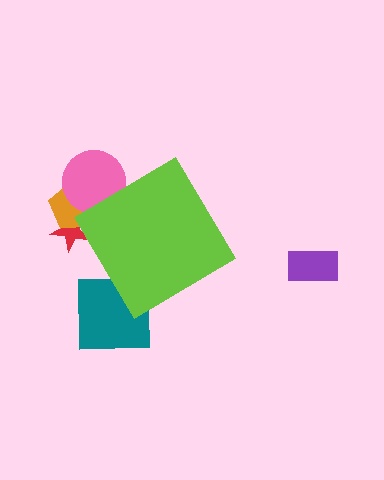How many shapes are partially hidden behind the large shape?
4 shapes are partially hidden.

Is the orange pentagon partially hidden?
Yes, the orange pentagon is partially hidden behind the lime diamond.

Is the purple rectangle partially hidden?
No, the purple rectangle is fully visible.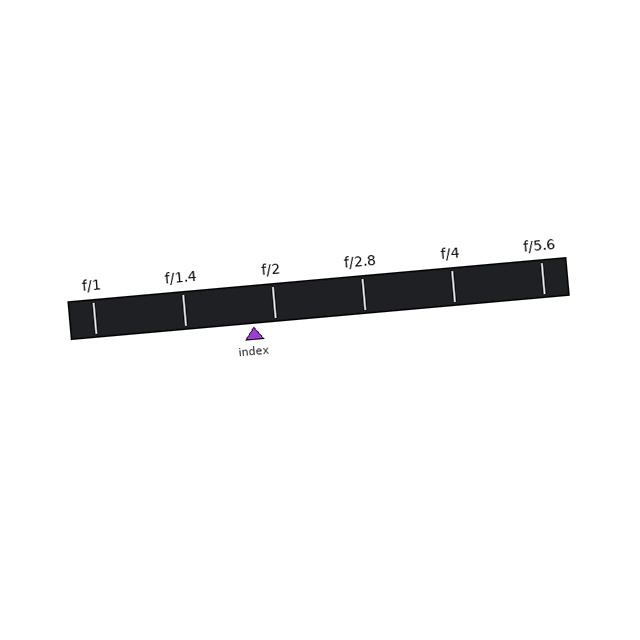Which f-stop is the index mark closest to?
The index mark is closest to f/2.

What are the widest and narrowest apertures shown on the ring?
The widest aperture shown is f/1 and the narrowest is f/5.6.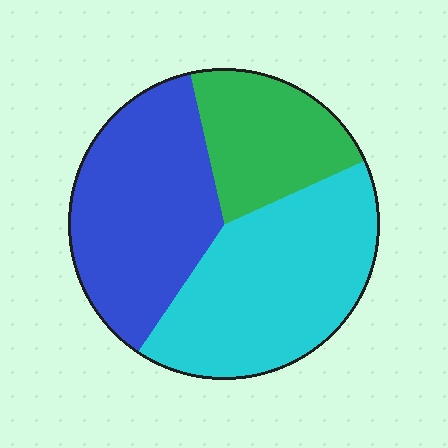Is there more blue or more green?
Blue.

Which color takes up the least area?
Green, at roughly 20%.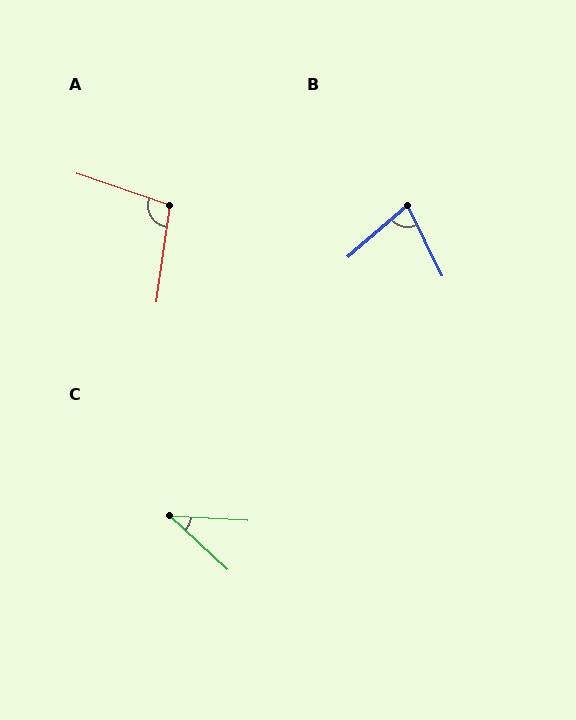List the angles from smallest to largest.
C (40°), B (75°), A (101°).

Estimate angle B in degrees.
Approximately 75 degrees.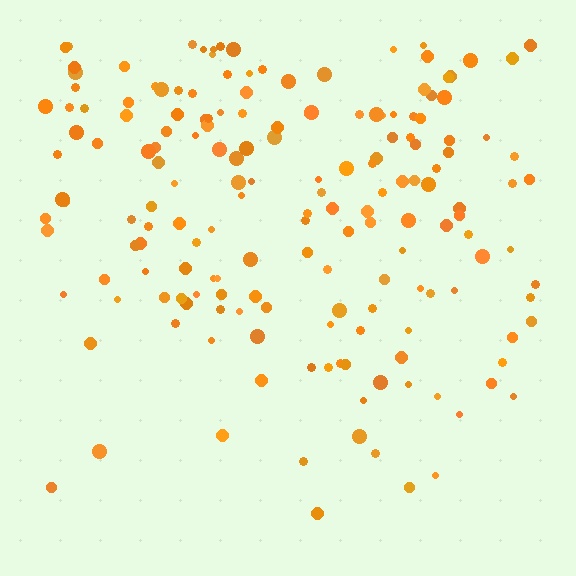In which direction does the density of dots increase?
From bottom to top, with the top side densest.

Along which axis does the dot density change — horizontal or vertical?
Vertical.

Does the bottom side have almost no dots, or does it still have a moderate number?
Still a moderate number, just noticeably fewer than the top.